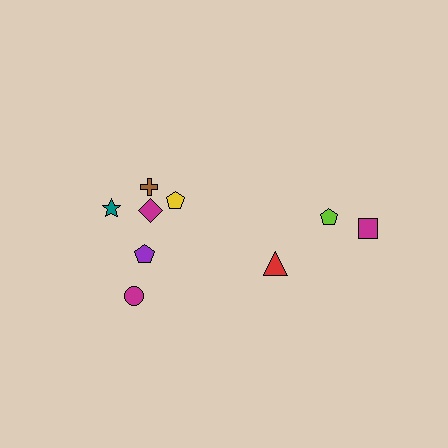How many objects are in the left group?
There are 6 objects.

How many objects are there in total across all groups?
There are 9 objects.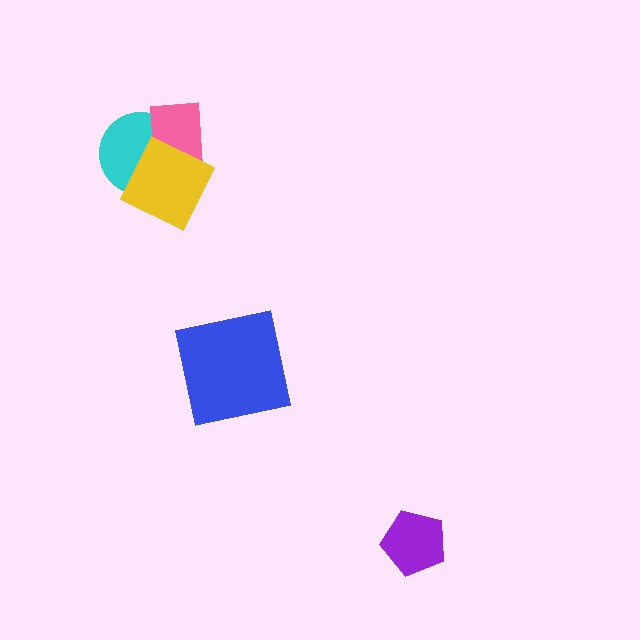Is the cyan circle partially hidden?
Yes, it is partially covered by another shape.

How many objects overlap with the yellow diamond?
2 objects overlap with the yellow diamond.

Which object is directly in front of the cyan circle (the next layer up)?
The pink rectangle is directly in front of the cyan circle.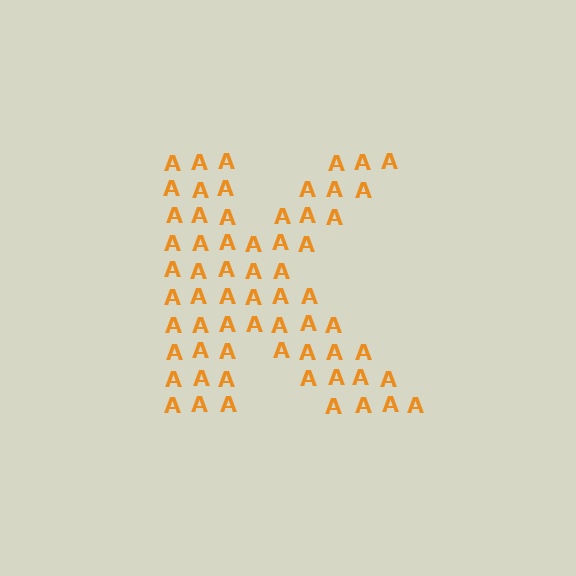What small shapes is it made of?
It is made of small letter A's.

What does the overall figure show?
The overall figure shows the letter K.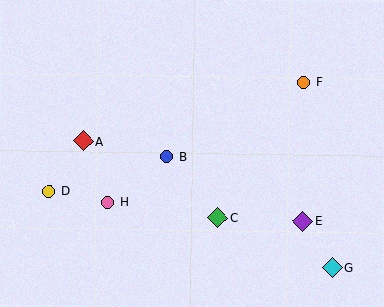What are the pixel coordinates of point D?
Point D is at (49, 191).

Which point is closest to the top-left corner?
Point A is closest to the top-left corner.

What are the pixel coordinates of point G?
Point G is at (333, 268).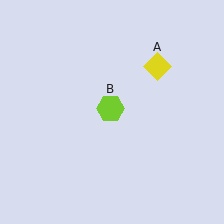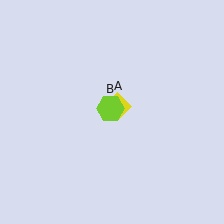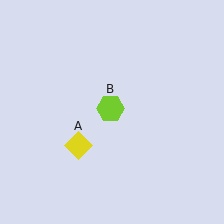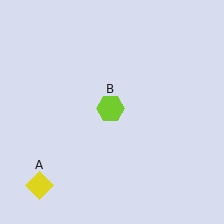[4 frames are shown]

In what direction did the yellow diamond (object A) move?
The yellow diamond (object A) moved down and to the left.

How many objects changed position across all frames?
1 object changed position: yellow diamond (object A).